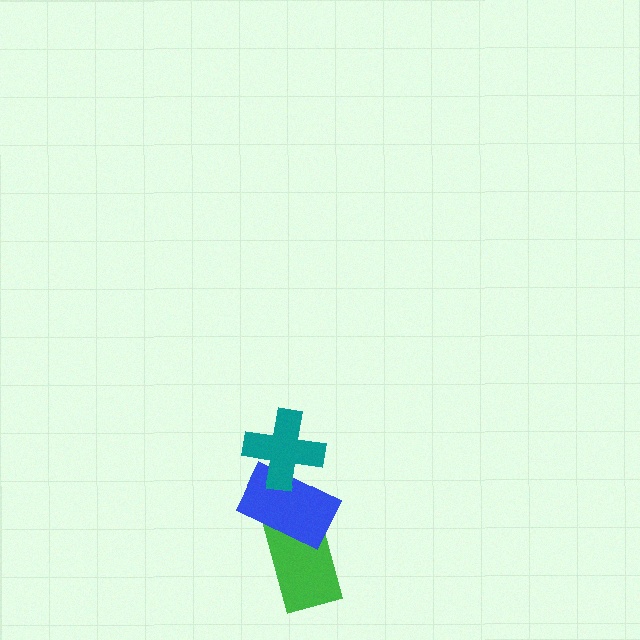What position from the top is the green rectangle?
The green rectangle is 3rd from the top.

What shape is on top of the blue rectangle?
The teal cross is on top of the blue rectangle.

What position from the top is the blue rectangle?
The blue rectangle is 2nd from the top.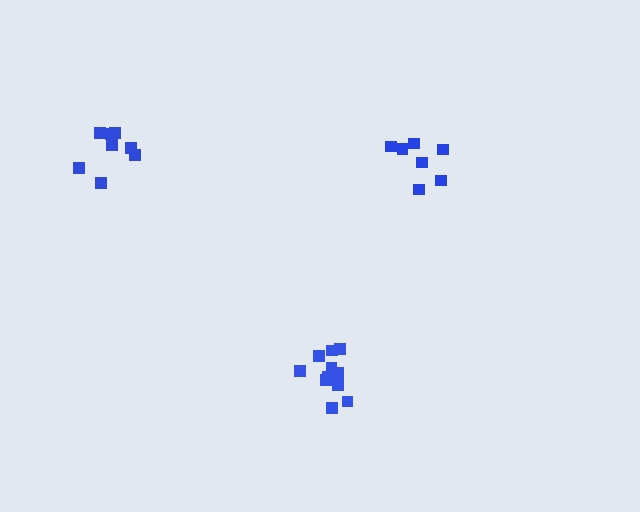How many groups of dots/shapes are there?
There are 3 groups.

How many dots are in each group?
Group 1: 8 dots, Group 2: 11 dots, Group 3: 7 dots (26 total).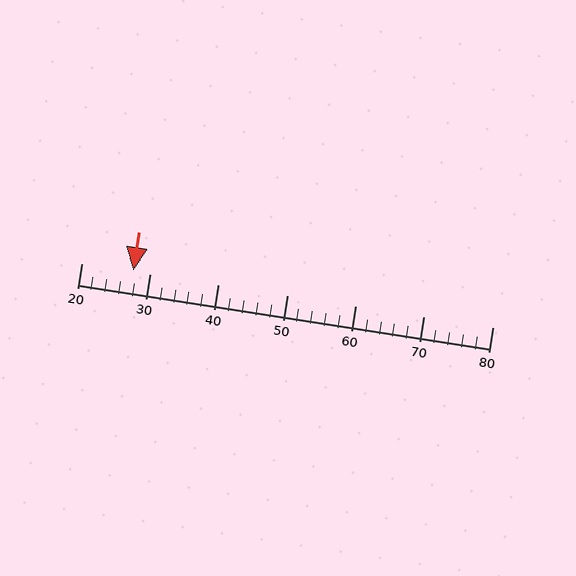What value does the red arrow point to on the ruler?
The red arrow points to approximately 28.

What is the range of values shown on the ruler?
The ruler shows values from 20 to 80.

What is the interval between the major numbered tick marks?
The major tick marks are spaced 10 units apart.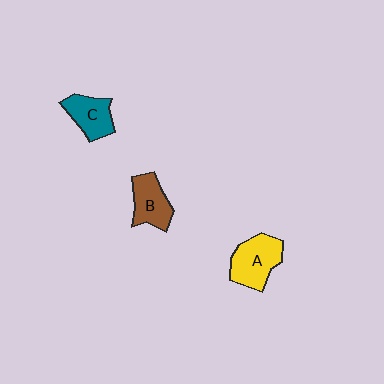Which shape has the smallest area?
Shape C (teal).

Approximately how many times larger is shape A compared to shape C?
Approximately 1.3 times.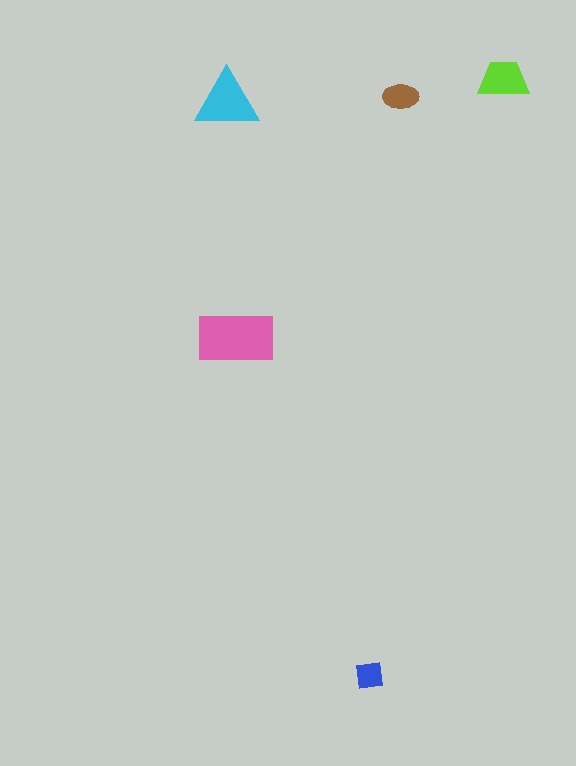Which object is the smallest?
The blue square.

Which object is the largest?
The pink rectangle.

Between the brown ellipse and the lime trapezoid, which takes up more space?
The lime trapezoid.